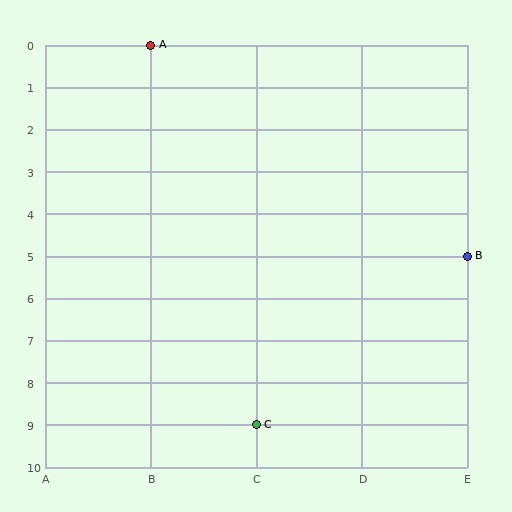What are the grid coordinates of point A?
Point A is at grid coordinates (B, 0).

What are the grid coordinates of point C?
Point C is at grid coordinates (C, 9).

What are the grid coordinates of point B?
Point B is at grid coordinates (E, 5).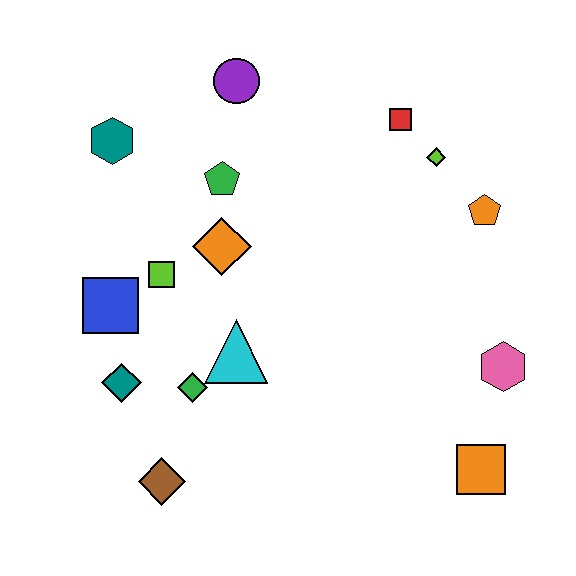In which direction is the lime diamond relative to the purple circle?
The lime diamond is to the right of the purple circle.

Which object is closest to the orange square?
The pink hexagon is closest to the orange square.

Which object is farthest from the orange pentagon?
The brown diamond is farthest from the orange pentagon.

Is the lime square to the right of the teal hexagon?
Yes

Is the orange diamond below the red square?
Yes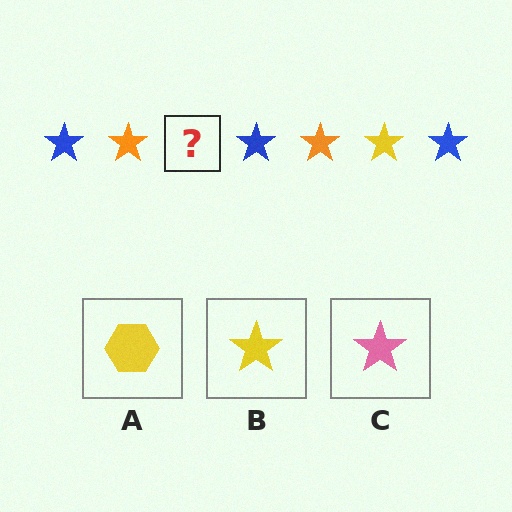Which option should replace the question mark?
Option B.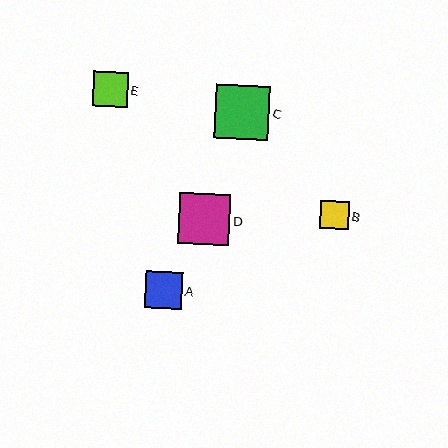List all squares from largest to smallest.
From largest to smallest: C, D, A, E, B.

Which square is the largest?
Square C is the largest with a size of approximately 54 pixels.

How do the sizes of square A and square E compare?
Square A and square E are approximately the same size.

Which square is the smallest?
Square B is the smallest with a size of approximately 28 pixels.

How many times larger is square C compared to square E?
Square C is approximately 1.6 times the size of square E.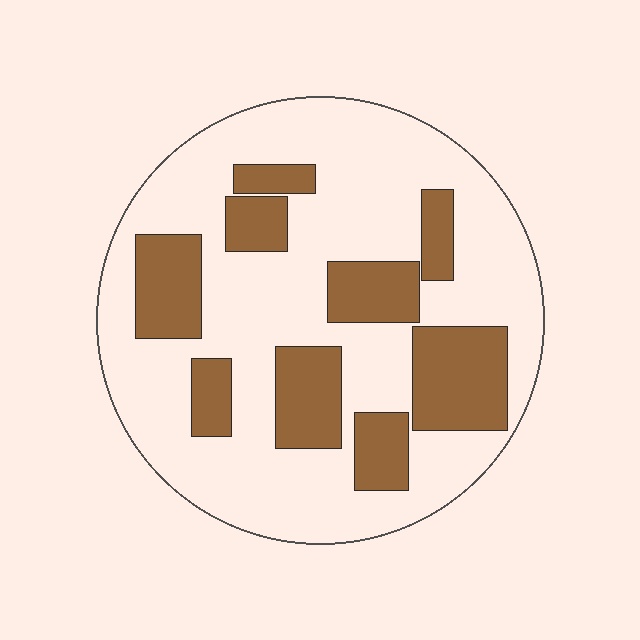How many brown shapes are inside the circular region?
9.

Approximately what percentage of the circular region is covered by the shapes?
Approximately 30%.